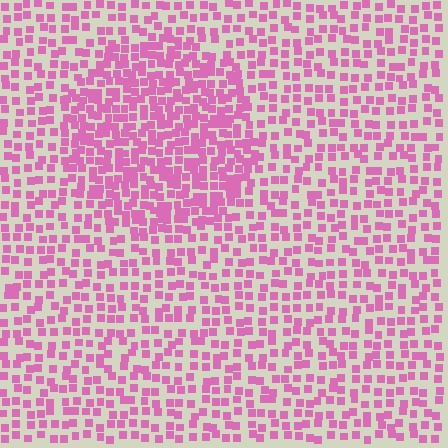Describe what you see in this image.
The image contains small pink elements arranged at two different densities. A circle-shaped region is visible where the elements are more densely packed than the surrounding area.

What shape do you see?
I see a circle.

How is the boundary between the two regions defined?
The boundary is defined by a change in element density (approximately 1.8x ratio). All elements are the same color, size, and shape.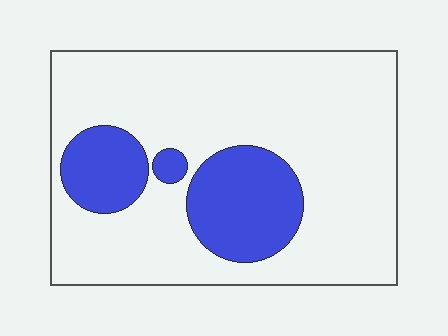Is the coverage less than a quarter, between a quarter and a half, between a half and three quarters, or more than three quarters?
Less than a quarter.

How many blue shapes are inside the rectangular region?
3.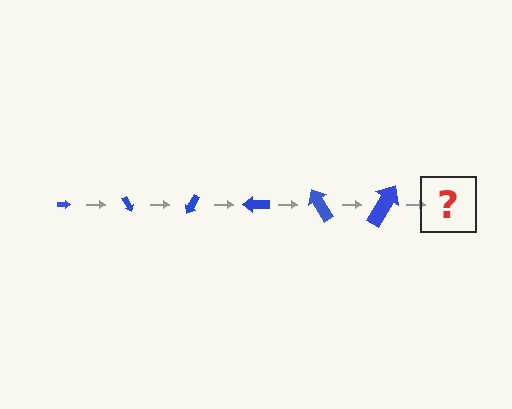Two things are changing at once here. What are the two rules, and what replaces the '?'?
The two rules are that the arrow grows larger each step and it rotates 60 degrees each step. The '?' should be an arrow, larger than the previous one and rotated 360 degrees from the start.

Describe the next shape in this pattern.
It should be an arrow, larger than the previous one and rotated 360 degrees from the start.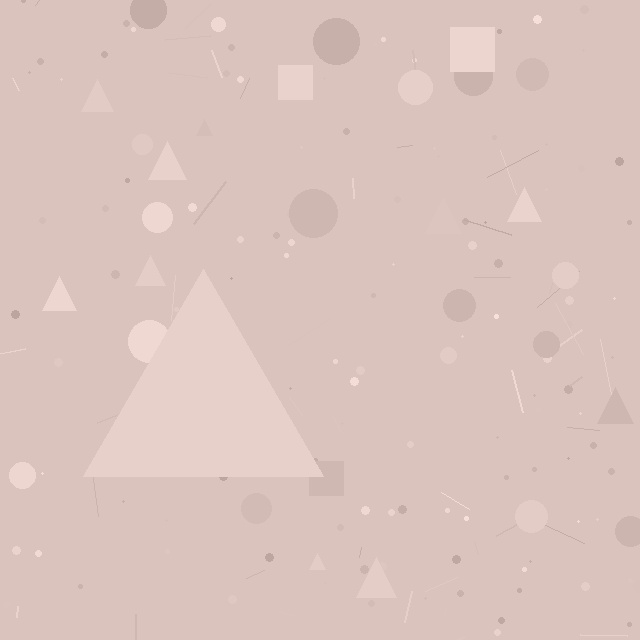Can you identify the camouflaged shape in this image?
The camouflaged shape is a triangle.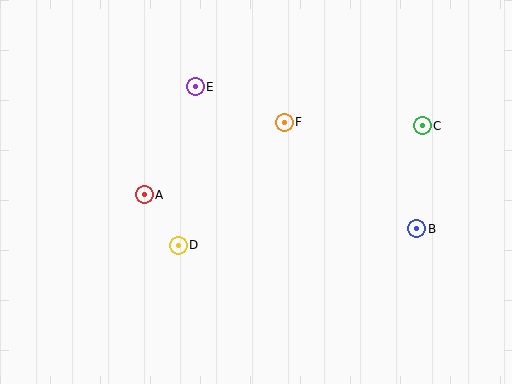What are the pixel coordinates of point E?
Point E is at (195, 87).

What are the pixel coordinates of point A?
Point A is at (144, 195).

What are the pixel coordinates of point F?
Point F is at (284, 122).